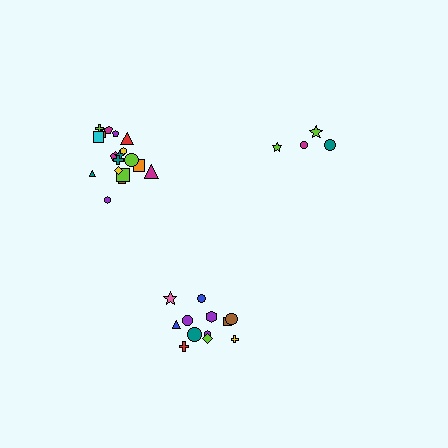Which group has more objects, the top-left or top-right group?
The top-left group.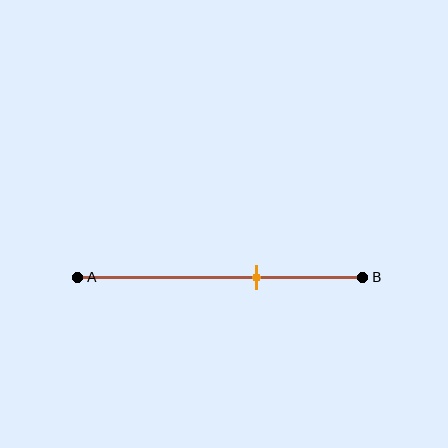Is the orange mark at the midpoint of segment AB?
No, the mark is at about 65% from A, not at the 50% midpoint.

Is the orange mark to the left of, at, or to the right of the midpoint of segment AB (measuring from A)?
The orange mark is to the right of the midpoint of segment AB.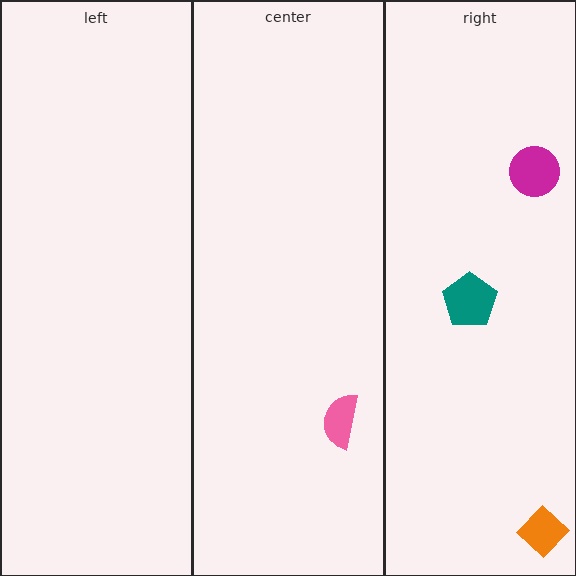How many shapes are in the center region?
1.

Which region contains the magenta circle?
The right region.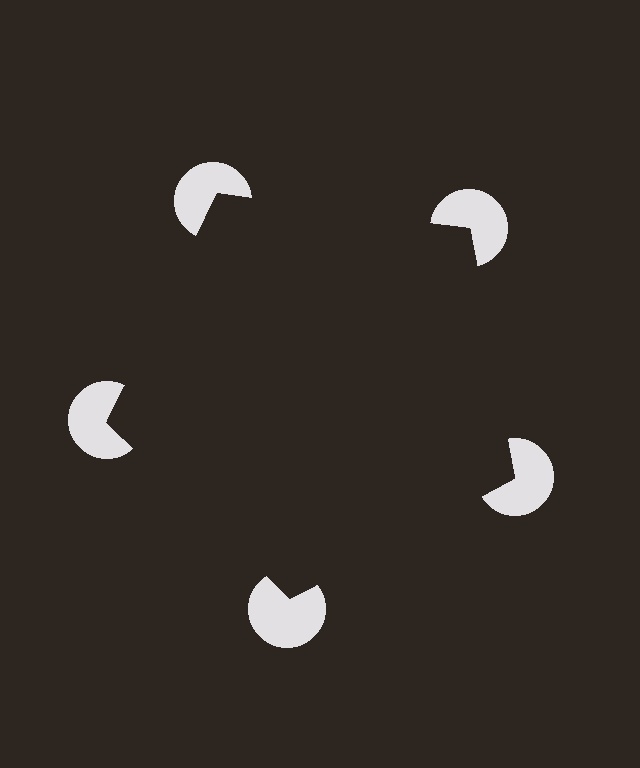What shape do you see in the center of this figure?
An illusory pentagon — its edges are inferred from the aligned wedge cuts in the pac-man discs, not physically drawn.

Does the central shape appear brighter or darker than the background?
It typically appears slightly darker than the background, even though no actual brightness change is drawn.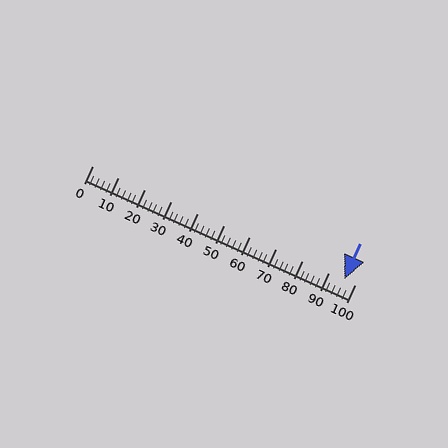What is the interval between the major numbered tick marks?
The major tick marks are spaced 10 units apart.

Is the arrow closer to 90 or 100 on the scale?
The arrow is closer to 100.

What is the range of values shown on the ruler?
The ruler shows values from 0 to 100.